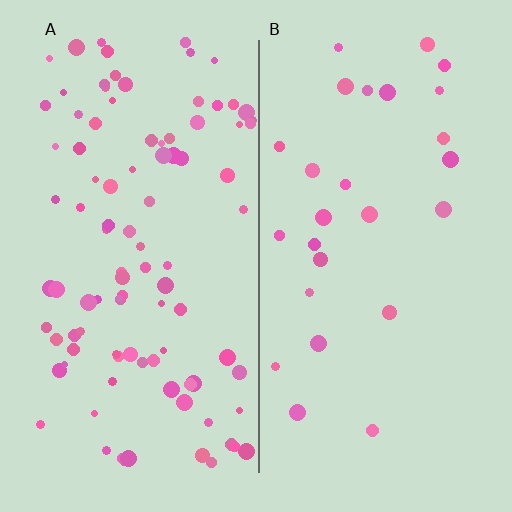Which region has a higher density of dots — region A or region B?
A (the left).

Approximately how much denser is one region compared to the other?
Approximately 3.7× — region A over region B.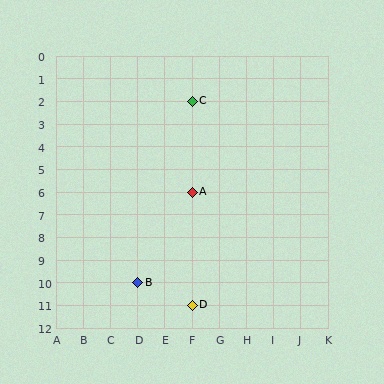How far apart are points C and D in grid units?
Points C and D are 9 rows apart.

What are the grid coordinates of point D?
Point D is at grid coordinates (F, 11).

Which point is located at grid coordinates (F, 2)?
Point C is at (F, 2).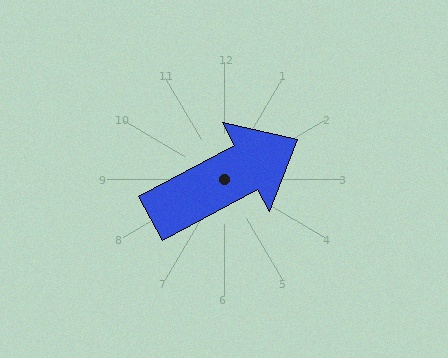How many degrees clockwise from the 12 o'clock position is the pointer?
Approximately 62 degrees.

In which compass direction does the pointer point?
Northeast.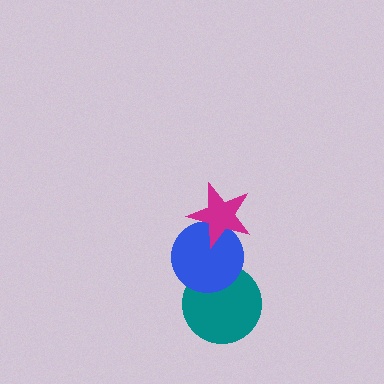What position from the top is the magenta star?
The magenta star is 1st from the top.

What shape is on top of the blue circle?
The magenta star is on top of the blue circle.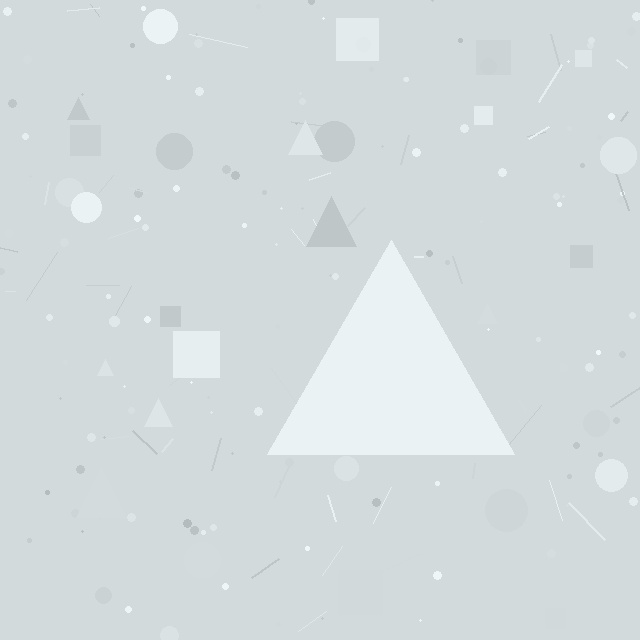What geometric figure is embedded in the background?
A triangle is embedded in the background.